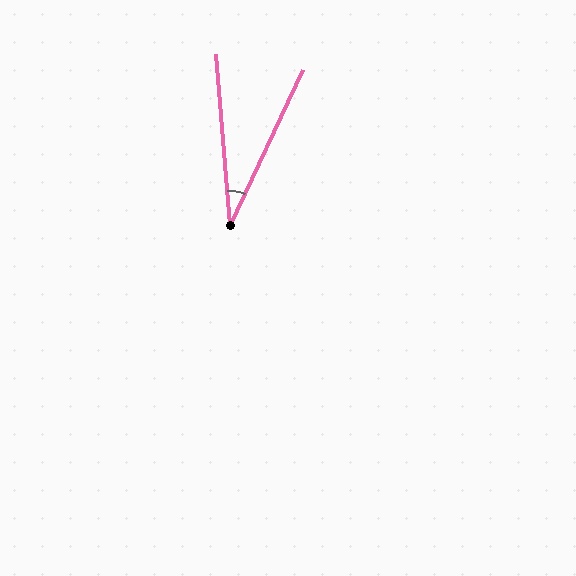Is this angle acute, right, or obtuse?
It is acute.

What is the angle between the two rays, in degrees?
Approximately 30 degrees.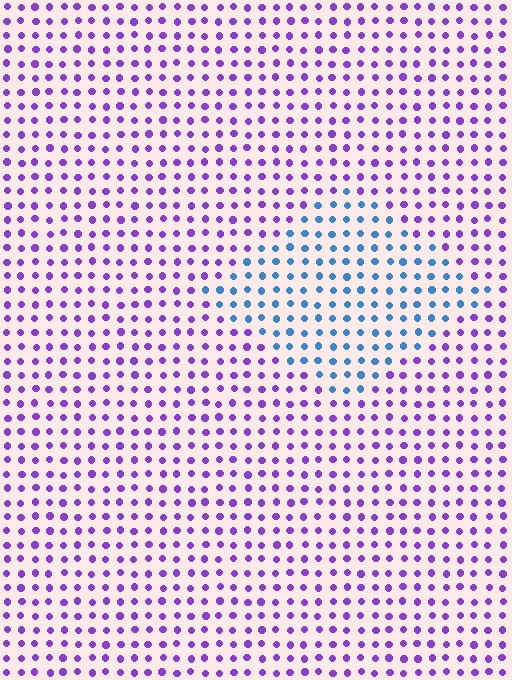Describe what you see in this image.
The image is filled with small purple elements in a uniform arrangement. A diamond-shaped region is visible where the elements are tinted to a slightly different hue, forming a subtle color boundary.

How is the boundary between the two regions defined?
The boundary is defined purely by a slight shift in hue (about 64 degrees). Spacing, size, and orientation are identical on both sides.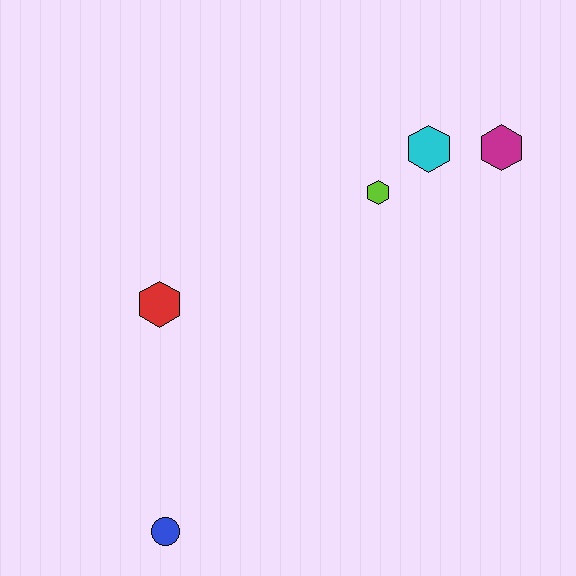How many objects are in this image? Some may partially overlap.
There are 5 objects.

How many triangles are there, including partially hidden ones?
There are no triangles.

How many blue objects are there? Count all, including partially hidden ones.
There is 1 blue object.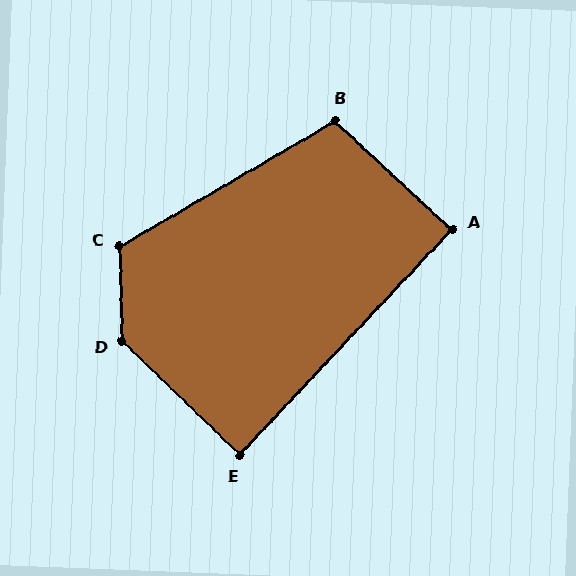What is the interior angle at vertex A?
Approximately 90 degrees (approximately right).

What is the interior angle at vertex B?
Approximately 107 degrees (obtuse).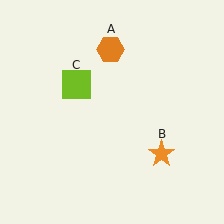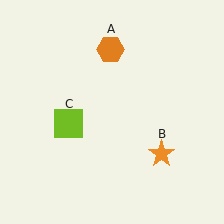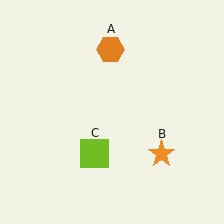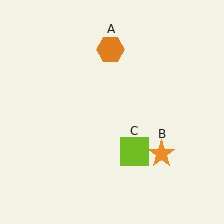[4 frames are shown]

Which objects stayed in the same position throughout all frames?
Orange hexagon (object A) and orange star (object B) remained stationary.